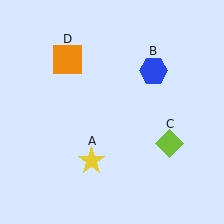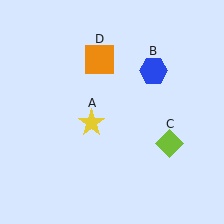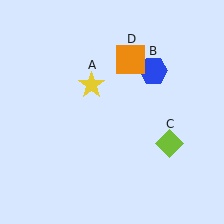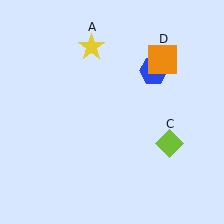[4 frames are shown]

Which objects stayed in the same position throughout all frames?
Blue hexagon (object B) and lime diamond (object C) remained stationary.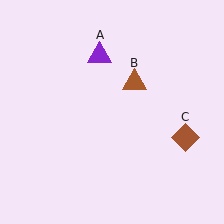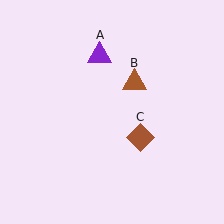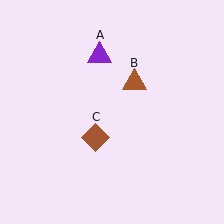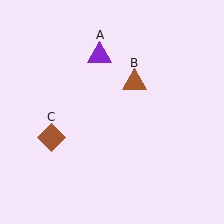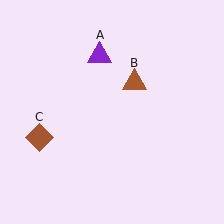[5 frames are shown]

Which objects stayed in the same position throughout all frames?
Purple triangle (object A) and brown triangle (object B) remained stationary.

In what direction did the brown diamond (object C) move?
The brown diamond (object C) moved left.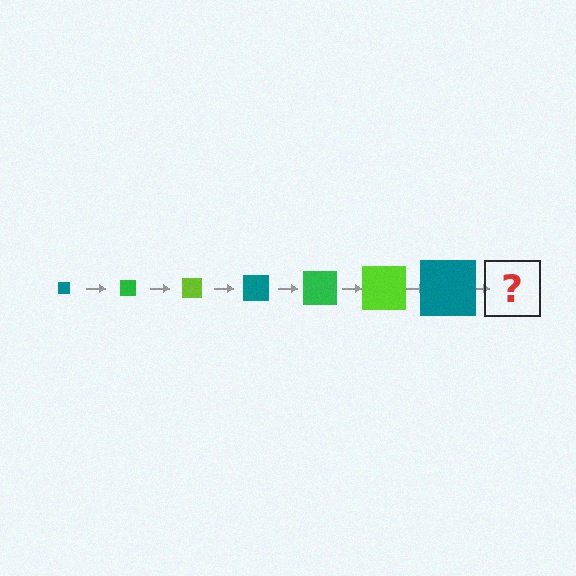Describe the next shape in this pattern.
It should be a green square, larger than the previous one.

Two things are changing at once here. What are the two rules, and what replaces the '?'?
The two rules are that the square grows larger each step and the color cycles through teal, green, and lime. The '?' should be a green square, larger than the previous one.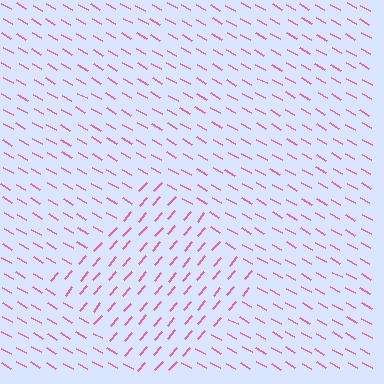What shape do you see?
I see a diamond.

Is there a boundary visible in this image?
Yes, there is a texture boundary formed by a change in line orientation.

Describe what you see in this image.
The image is filled with small pink line segments. A diamond region in the image has lines oriented differently from the surrounding lines, creating a visible texture boundary.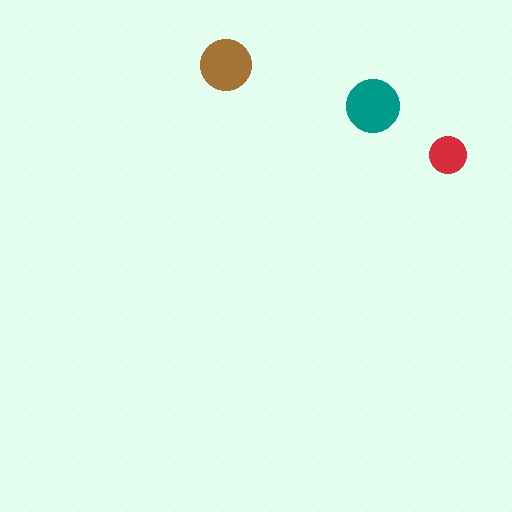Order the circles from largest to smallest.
the teal one, the brown one, the red one.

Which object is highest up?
The brown circle is topmost.